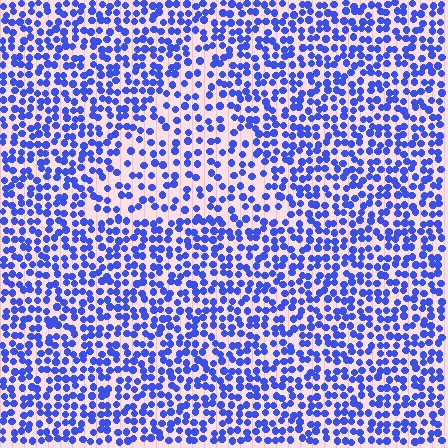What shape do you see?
I see a triangle.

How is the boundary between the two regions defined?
The boundary is defined by a change in element density (approximately 1.7x ratio). All elements are the same color, size, and shape.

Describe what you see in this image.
The image contains small blue elements arranged at two different densities. A triangle-shaped region is visible where the elements are less densely packed than the surrounding area.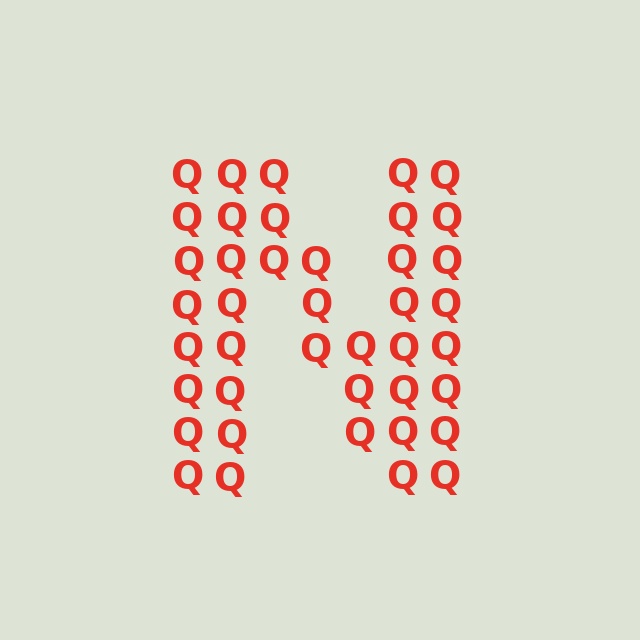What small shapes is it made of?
It is made of small letter Q's.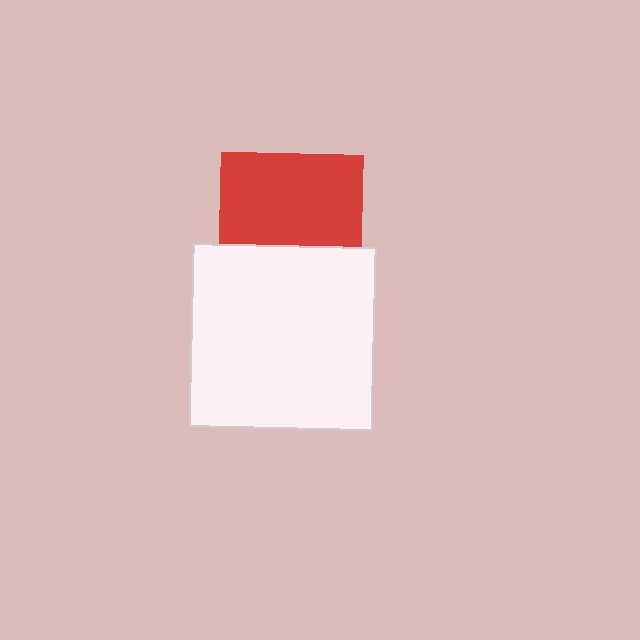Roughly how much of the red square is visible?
About half of it is visible (roughly 64%).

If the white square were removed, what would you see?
You would see the complete red square.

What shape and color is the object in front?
The object in front is a white square.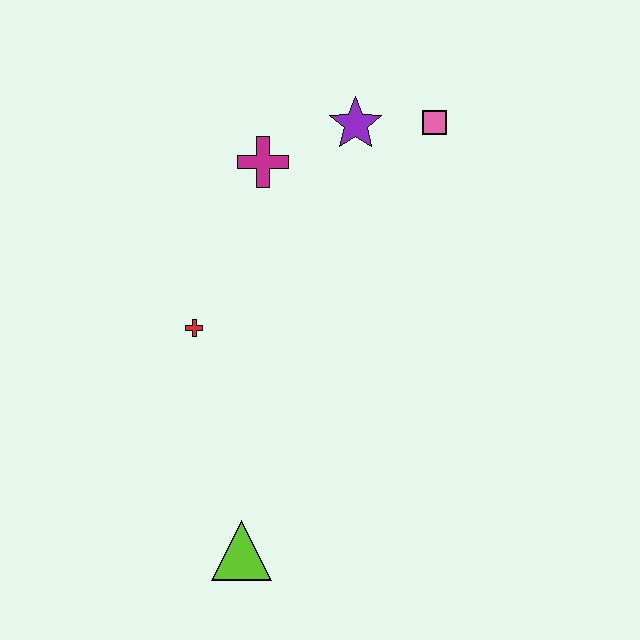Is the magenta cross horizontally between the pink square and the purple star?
No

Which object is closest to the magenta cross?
The purple star is closest to the magenta cross.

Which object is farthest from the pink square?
The lime triangle is farthest from the pink square.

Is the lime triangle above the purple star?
No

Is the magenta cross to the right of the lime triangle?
Yes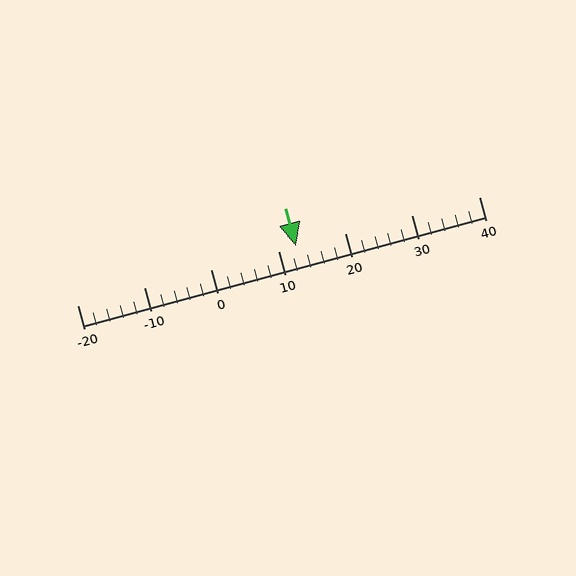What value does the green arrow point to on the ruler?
The green arrow points to approximately 13.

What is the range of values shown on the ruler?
The ruler shows values from -20 to 40.